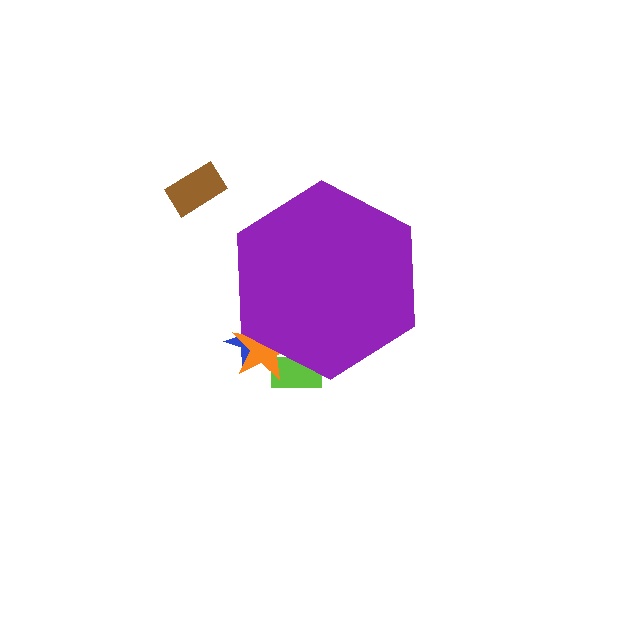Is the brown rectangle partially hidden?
No, the brown rectangle is fully visible.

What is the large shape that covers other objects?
A purple hexagon.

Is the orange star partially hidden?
Yes, the orange star is partially hidden behind the purple hexagon.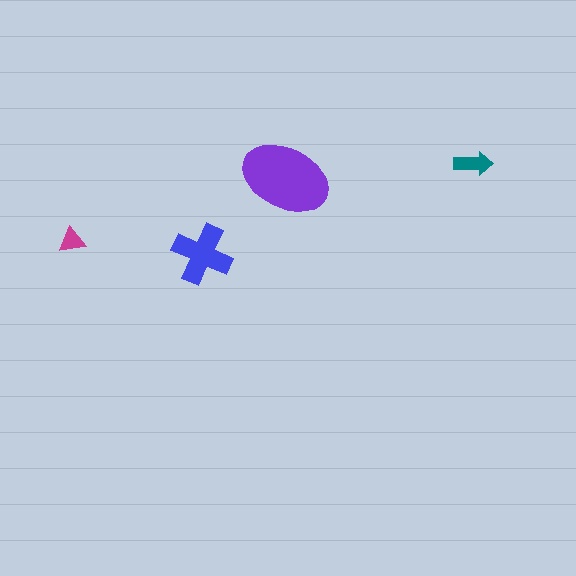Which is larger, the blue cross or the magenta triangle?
The blue cross.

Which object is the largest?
The purple ellipse.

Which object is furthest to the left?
The magenta triangle is leftmost.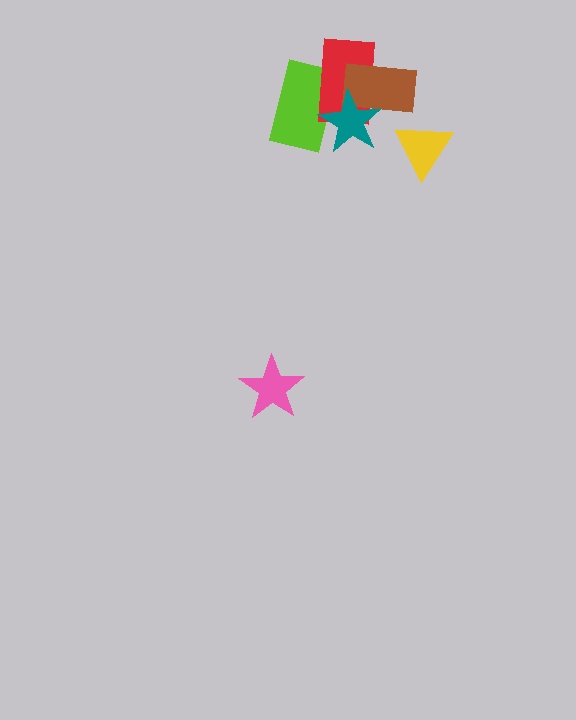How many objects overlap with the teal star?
3 objects overlap with the teal star.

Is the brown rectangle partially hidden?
Yes, it is partially covered by another shape.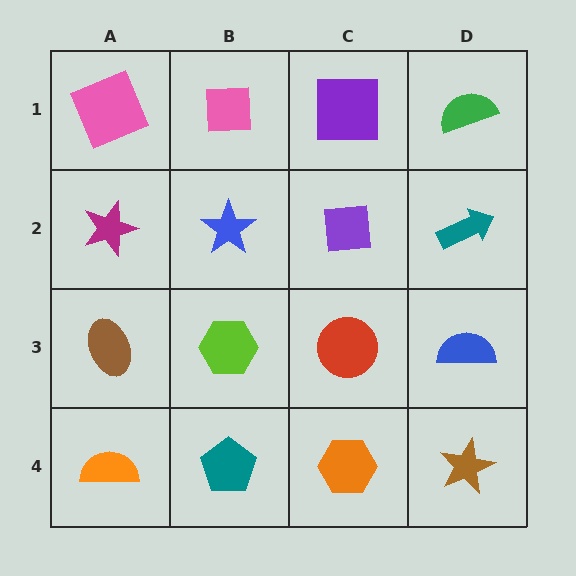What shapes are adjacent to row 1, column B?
A blue star (row 2, column B), a pink square (row 1, column A), a purple square (row 1, column C).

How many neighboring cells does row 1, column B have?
3.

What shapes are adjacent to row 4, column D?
A blue semicircle (row 3, column D), an orange hexagon (row 4, column C).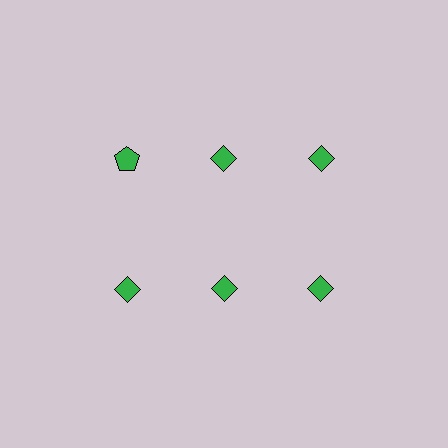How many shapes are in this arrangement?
There are 6 shapes arranged in a grid pattern.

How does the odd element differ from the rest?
It has a different shape: pentagon instead of diamond.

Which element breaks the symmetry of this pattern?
The green pentagon in the top row, leftmost column breaks the symmetry. All other shapes are green diamonds.